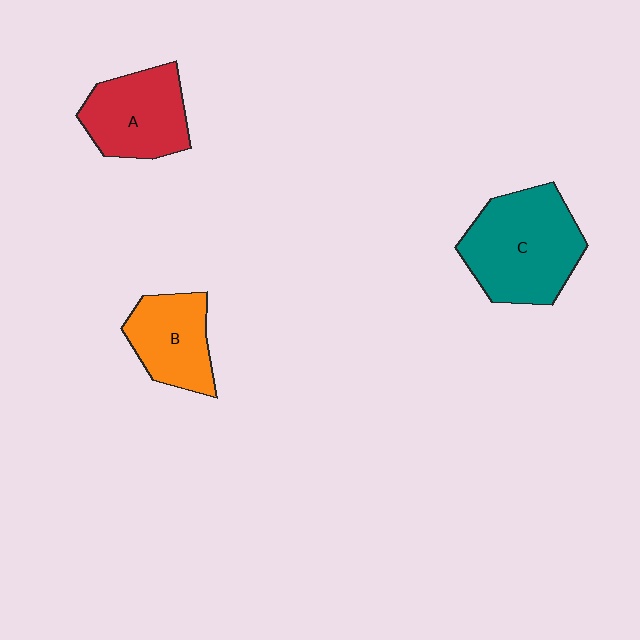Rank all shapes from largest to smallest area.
From largest to smallest: C (teal), A (red), B (orange).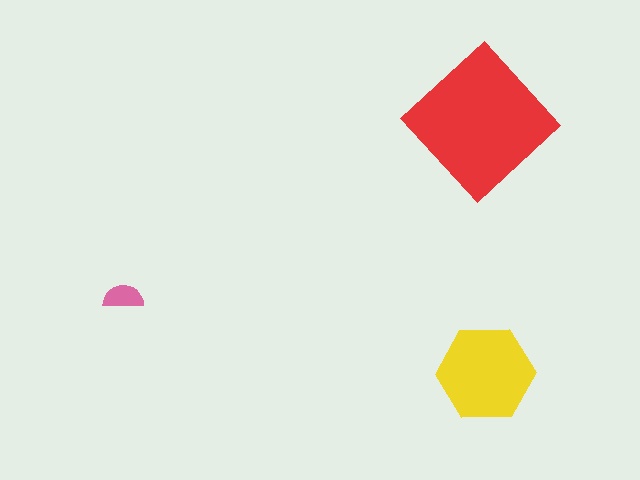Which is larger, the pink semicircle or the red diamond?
The red diamond.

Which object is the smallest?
The pink semicircle.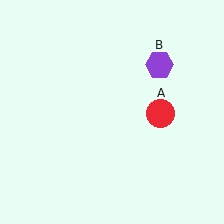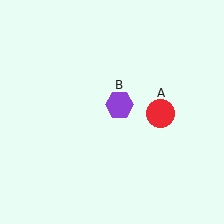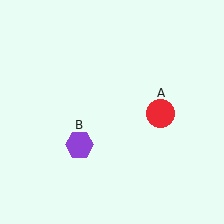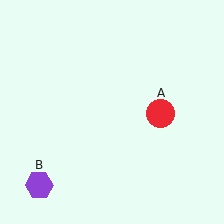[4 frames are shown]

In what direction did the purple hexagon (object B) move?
The purple hexagon (object B) moved down and to the left.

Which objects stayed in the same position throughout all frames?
Red circle (object A) remained stationary.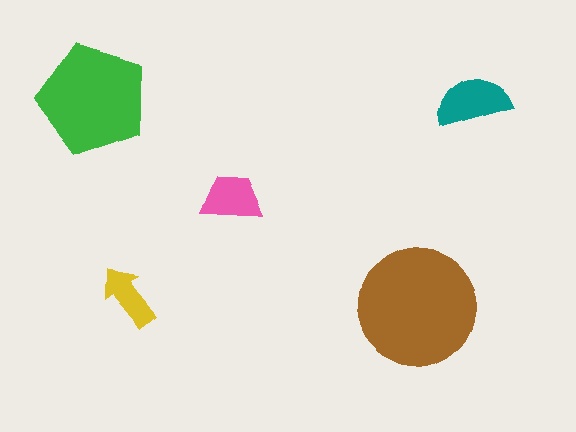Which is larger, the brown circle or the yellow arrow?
The brown circle.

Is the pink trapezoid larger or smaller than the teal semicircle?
Smaller.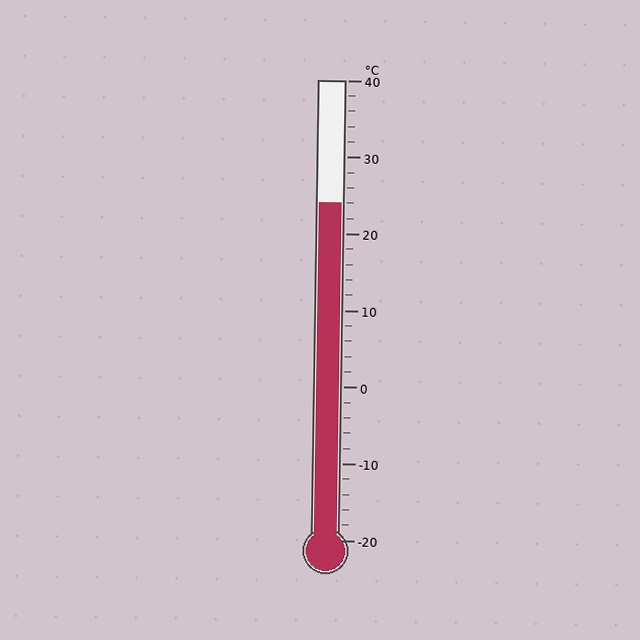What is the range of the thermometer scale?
The thermometer scale ranges from -20°C to 40°C.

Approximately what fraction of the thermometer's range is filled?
The thermometer is filled to approximately 75% of its range.